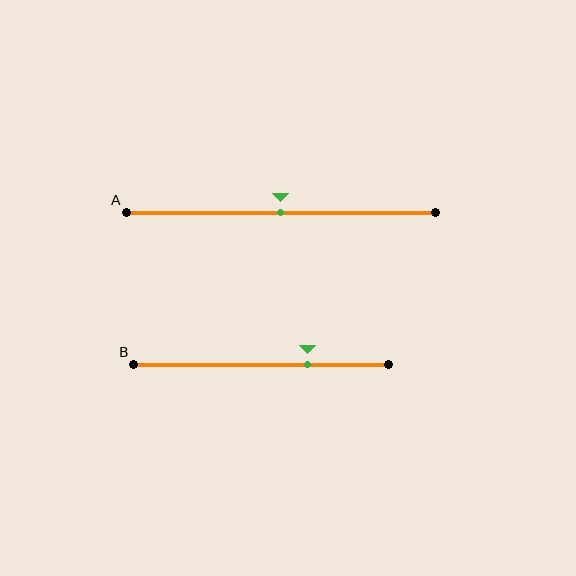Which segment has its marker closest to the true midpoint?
Segment A has its marker closest to the true midpoint.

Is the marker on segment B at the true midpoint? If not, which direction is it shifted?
No, the marker on segment B is shifted to the right by about 18% of the segment length.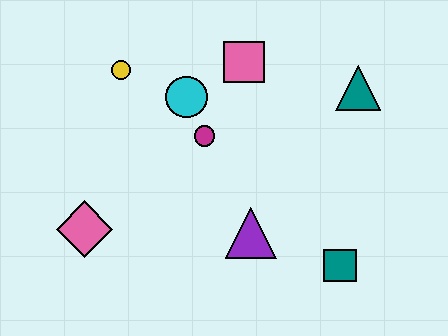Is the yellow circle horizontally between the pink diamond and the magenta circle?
Yes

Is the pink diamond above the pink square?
No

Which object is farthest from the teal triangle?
The pink diamond is farthest from the teal triangle.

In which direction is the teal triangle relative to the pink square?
The teal triangle is to the right of the pink square.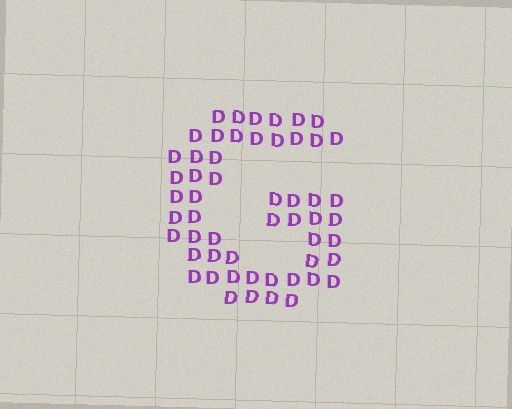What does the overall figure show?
The overall figure shows the letter G.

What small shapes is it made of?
It is made of small letter D's.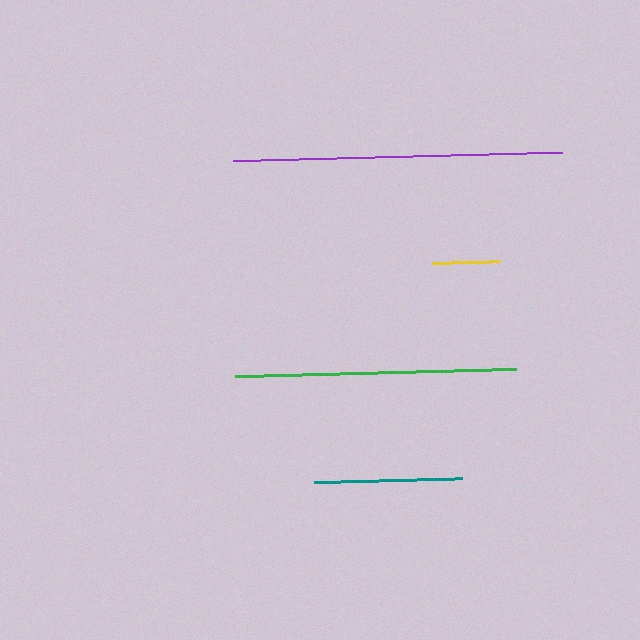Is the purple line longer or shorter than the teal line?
The purple line is longer than the teal line.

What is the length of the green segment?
The green segment is approximately 281 pixels long.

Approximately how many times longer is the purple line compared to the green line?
The purple line is approximately 1.2 times the length of the green line.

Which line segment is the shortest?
The yellow line is the shortest at approximately 68 pixels.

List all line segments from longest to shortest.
From longest to shortest: purple, green, teal, yellow.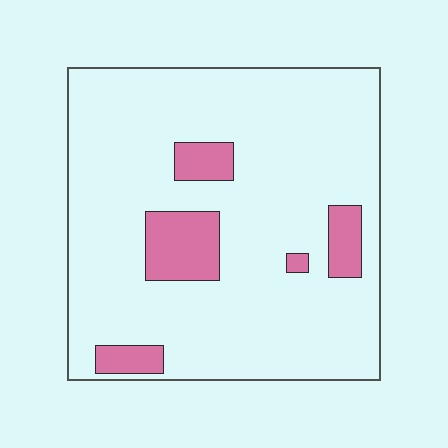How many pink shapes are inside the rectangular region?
5.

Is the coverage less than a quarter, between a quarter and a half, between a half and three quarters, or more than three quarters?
Less than a quarter.